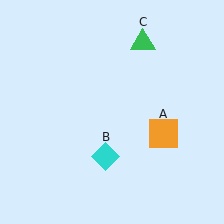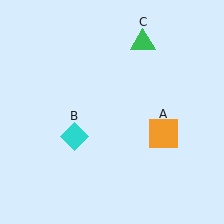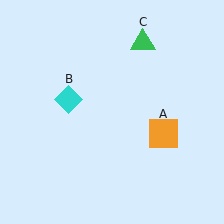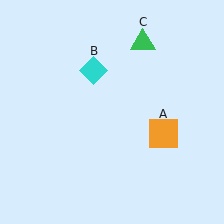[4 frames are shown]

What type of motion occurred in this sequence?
The cyan diamond (object B) rotated clockwise around the center of the scene.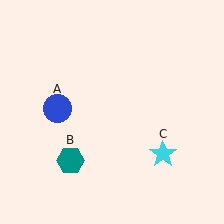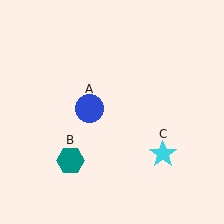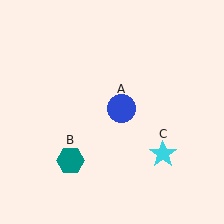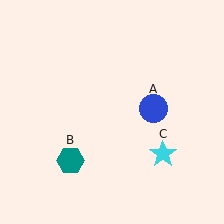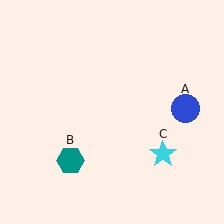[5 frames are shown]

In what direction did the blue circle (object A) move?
The blue circle (object A) moved right.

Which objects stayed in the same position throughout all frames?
Teal hexagon (object B) and cyan star (object C) remained stationary.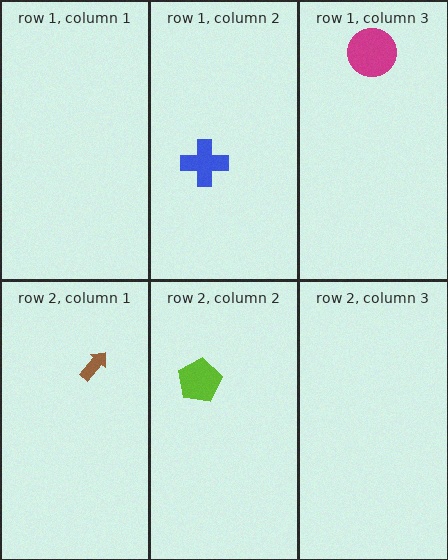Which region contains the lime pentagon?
The row 2, column 2 region.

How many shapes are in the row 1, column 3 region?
1.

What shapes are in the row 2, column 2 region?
The lime pentagon.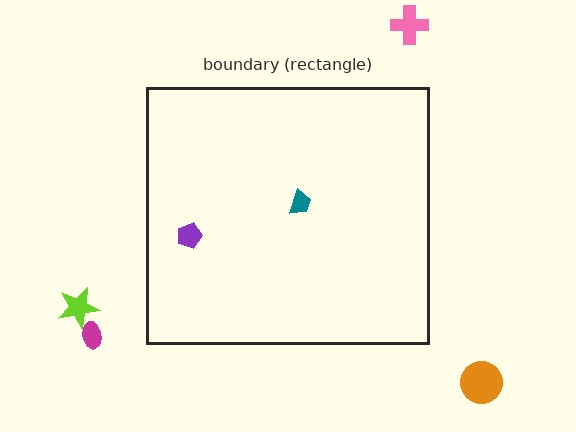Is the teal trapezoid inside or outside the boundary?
Inside.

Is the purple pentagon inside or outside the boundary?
Inside.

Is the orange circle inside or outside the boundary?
Outside.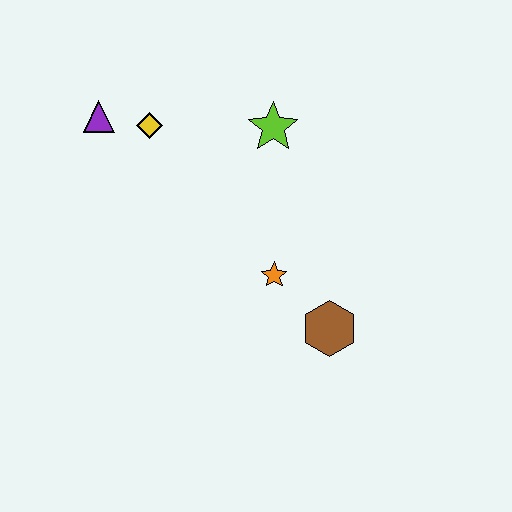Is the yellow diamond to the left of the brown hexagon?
Yes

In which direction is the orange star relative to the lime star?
The orange star is below the lime star.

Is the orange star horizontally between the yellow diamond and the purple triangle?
No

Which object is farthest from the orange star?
The purple triangle is farthest from the orange star.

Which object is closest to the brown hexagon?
The orange star is closest to the brown hexagon.